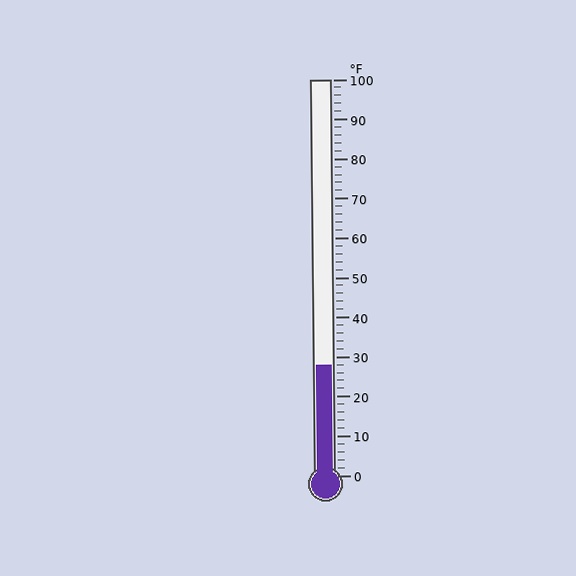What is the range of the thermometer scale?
The thermometer scale ranges from 0°F to 100°F.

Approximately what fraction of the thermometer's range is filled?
The thermometer is filled to approximately 30% of its range.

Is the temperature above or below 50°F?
The temperature is below 50°F.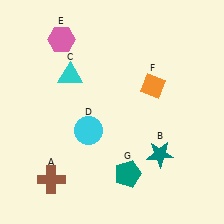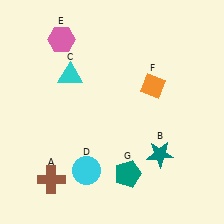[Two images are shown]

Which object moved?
The cyan circle (D) moved down.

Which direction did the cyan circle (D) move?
The cyan circle (D) moved down.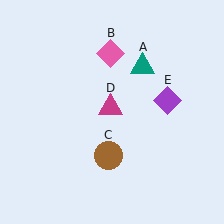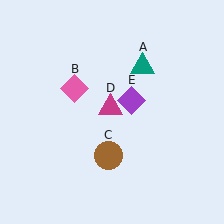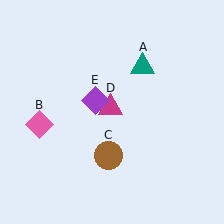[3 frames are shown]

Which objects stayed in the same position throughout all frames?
Teal triangle (object A) and brown circle (object C) and magenta triangle (object D) remained stationary.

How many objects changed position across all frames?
2 objects changed position: pink diamond (object B), purple diamond (object E).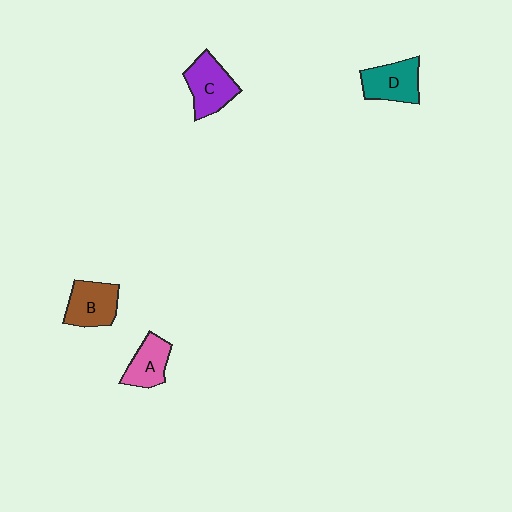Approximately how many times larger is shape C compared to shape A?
Approximately 1.3 times.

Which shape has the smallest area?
Shape A (pink).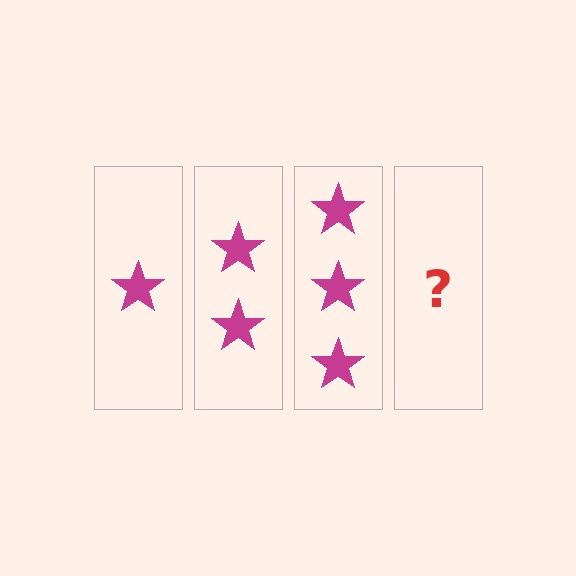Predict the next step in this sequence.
The next step is 4 stars.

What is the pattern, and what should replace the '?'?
The pattern is that each step adds one more star. The '?' should be 4 stars.